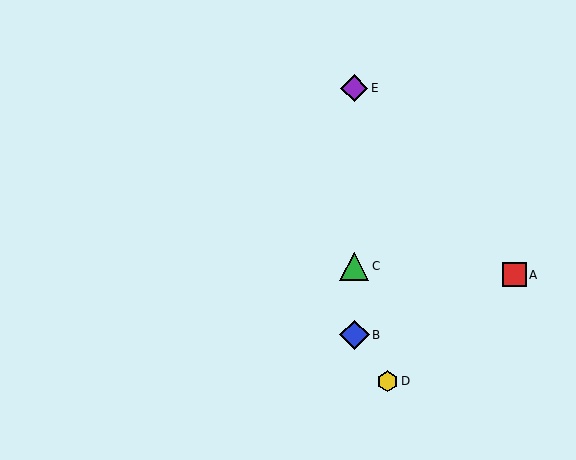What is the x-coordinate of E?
Object E is at x≈354.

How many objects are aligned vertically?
3 objects (B, C, E) are aligned vertically.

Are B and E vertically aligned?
Yes, both are at x≈354.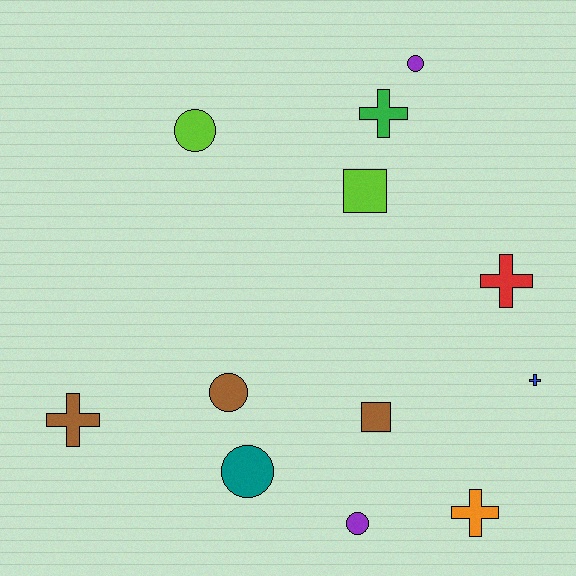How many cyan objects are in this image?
There are no cyan objects.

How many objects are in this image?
There are 12 objects.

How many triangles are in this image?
There are no triangles.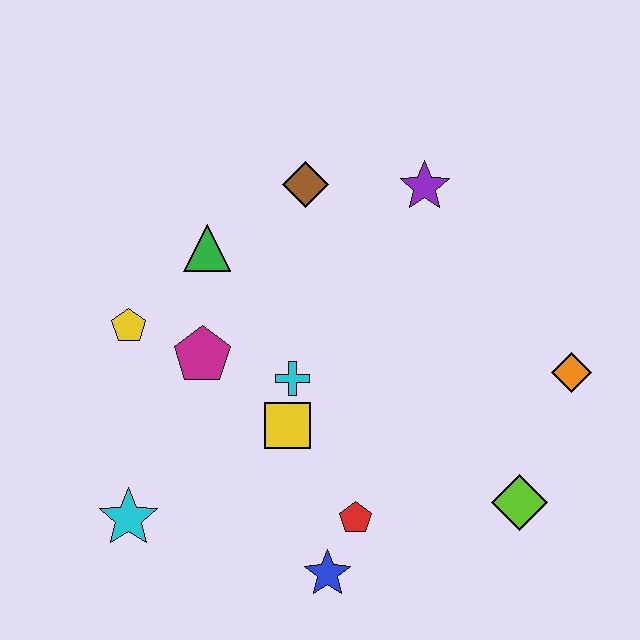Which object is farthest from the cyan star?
The orange diamond is farthest from the cyan star.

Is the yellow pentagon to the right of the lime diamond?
No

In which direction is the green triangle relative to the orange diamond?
The green triangle is to the left of the orange diamond.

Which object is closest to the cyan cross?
The yellow square is closest to the cyan cross.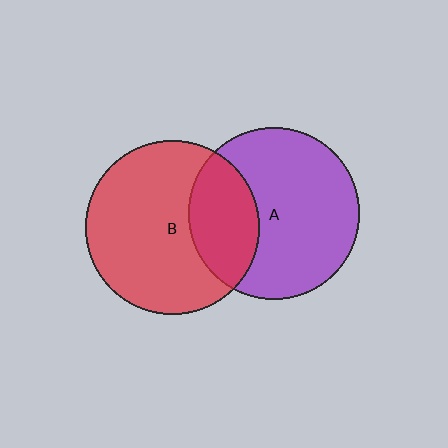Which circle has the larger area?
Circle B (red).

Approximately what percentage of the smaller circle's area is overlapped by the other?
Approximately 30%.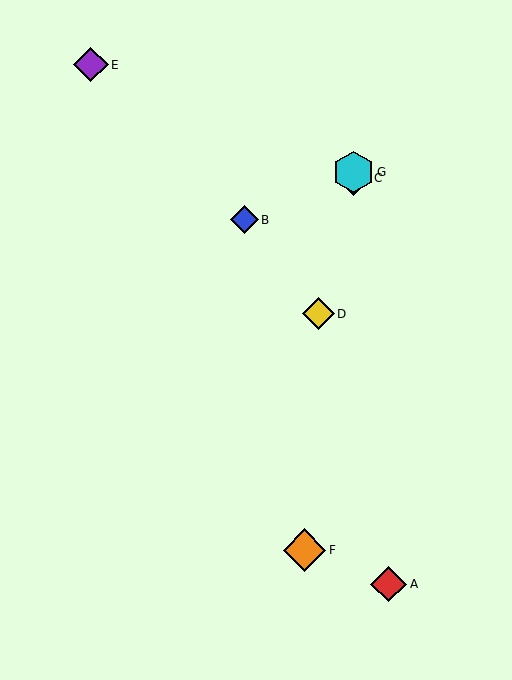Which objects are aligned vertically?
Objects C, G are aligned vertically.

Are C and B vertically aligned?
No, C is at x≈354 and B is at x≈244.